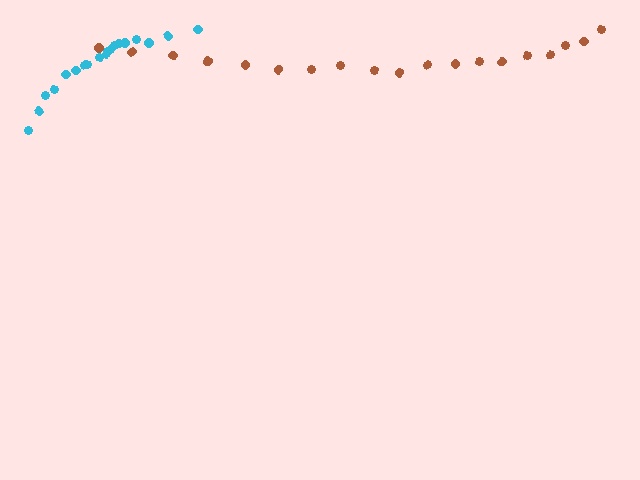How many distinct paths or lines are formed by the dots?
There are 2 distinct paths.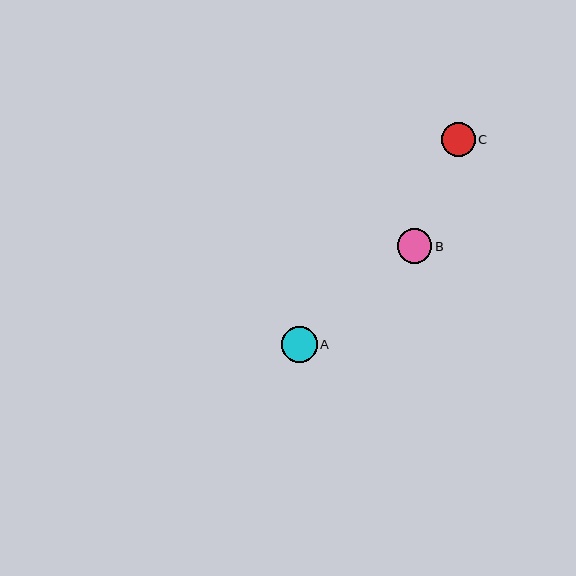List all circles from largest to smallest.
From largest to smallest: A, B, C.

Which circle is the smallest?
Circle C is the smallest with a size of approximately 34 pixels.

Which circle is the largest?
Circle A is the largest with a size of approximately 36 pixels.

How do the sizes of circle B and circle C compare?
Circle B and circle C are approximately the same size.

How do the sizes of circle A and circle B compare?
Circle A and circle B are approximately the same size.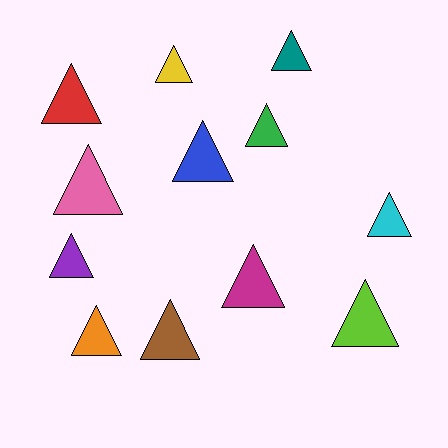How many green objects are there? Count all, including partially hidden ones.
There is 1 green object.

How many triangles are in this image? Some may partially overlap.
There are 12 triangles.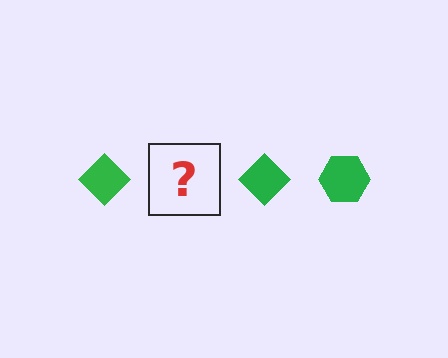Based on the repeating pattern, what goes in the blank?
The blank should be a green hexagon.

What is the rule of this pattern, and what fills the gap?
The rule is that the pattern cycles through diamond, hexagon shapes in green. The gap should be filled with a green hexagon.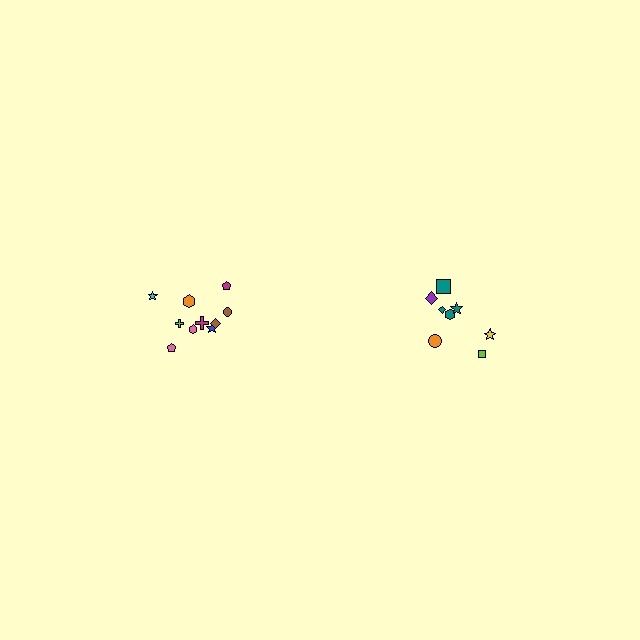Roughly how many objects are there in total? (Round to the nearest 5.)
Roughly 20 objects in total.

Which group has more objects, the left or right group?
The left group.